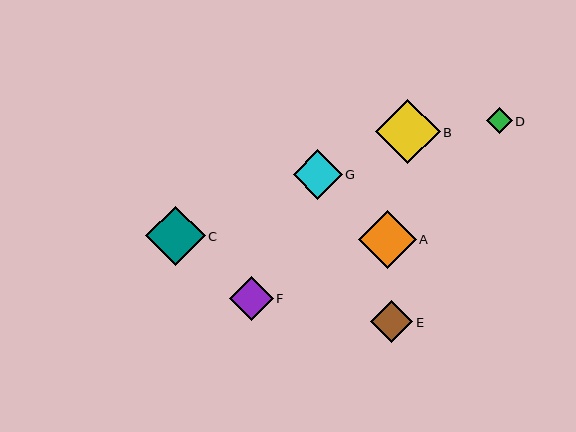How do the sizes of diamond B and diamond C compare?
Diamond B and diamond C are approximately the same size.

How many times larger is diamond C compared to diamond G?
Diamond C is approximately 1.2 times the size of diamond G.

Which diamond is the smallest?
Diamond D is the smallest with a size of approximately 25 pixels.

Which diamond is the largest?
Diamond B is the largest with a size of approximately 65 pixels.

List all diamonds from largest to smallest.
From largest to smallest: B, C, A, G, F, E, D.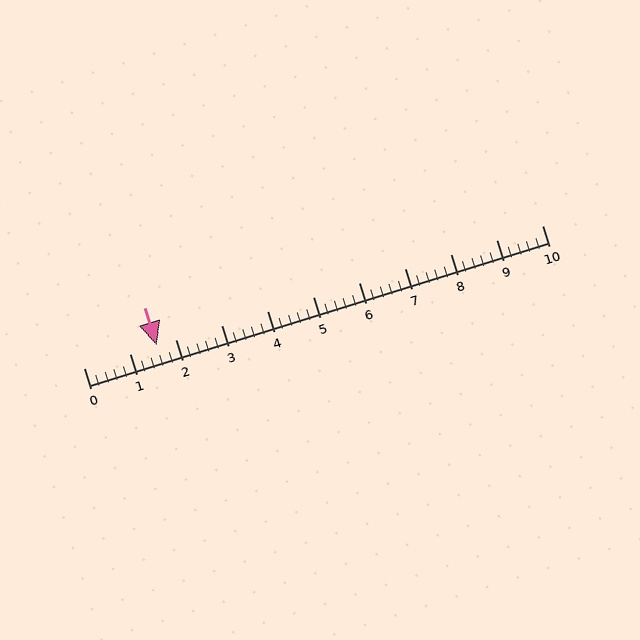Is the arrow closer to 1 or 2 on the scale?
The arrow is closer to 2.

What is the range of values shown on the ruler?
The ruler shows values from 0 to 10.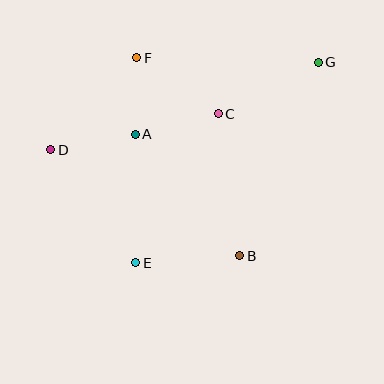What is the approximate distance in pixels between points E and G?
The distance between E and G is approximately 272 pixels.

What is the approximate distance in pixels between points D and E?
The distance between D and E is approximately 142 pixels.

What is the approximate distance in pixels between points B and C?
The distance between B and C is approximately 144 pixels.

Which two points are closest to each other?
Points A and F are closest to each other.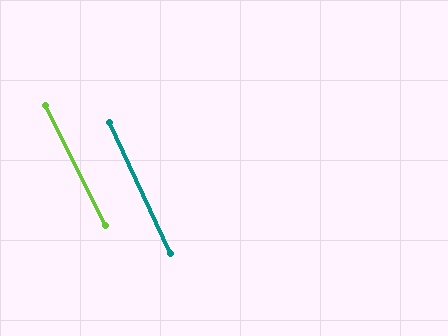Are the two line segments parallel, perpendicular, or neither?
Parallel — their directions differ by only 1.7°.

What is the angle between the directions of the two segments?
Approximately 2 degrees.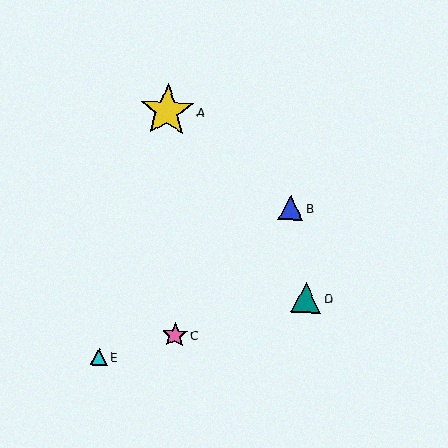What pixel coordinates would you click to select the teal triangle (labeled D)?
Click at (306, 298) to select the teal triangle D.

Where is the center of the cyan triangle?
The center of the cyan triangle is at (99, 357).